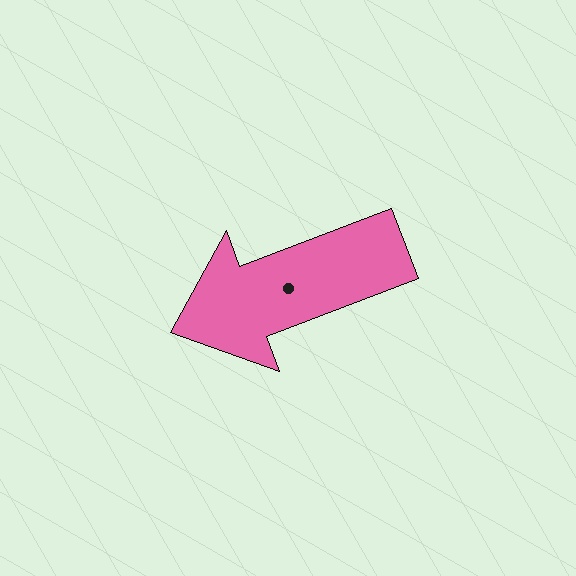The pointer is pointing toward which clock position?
Roughly 8 o'clock.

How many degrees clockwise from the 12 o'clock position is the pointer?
Approximately 249 degrees.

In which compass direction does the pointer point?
West.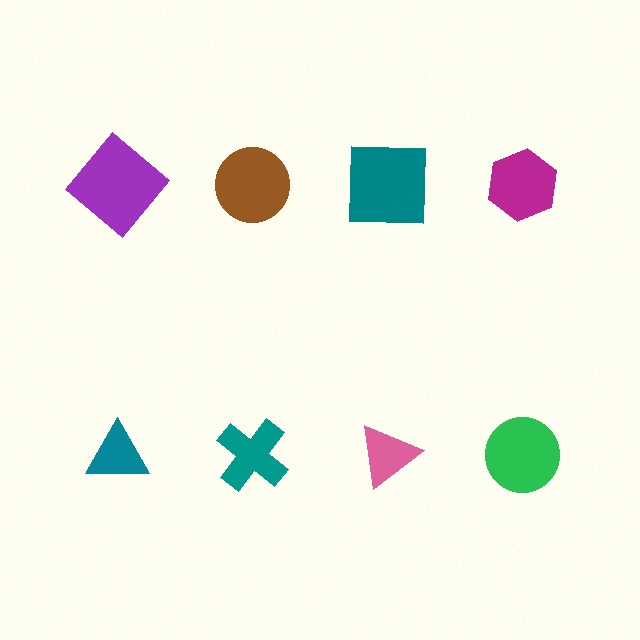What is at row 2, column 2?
A teal cross.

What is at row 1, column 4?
A magenta hexagon.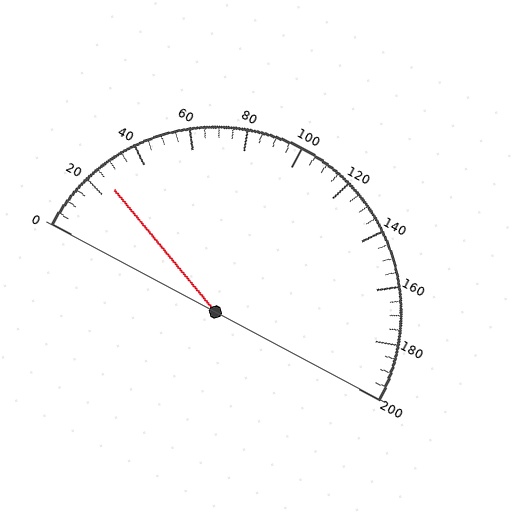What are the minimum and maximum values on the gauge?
The gauge ranges from 0 to 200.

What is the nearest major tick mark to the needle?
The nearest major tick mark is 20.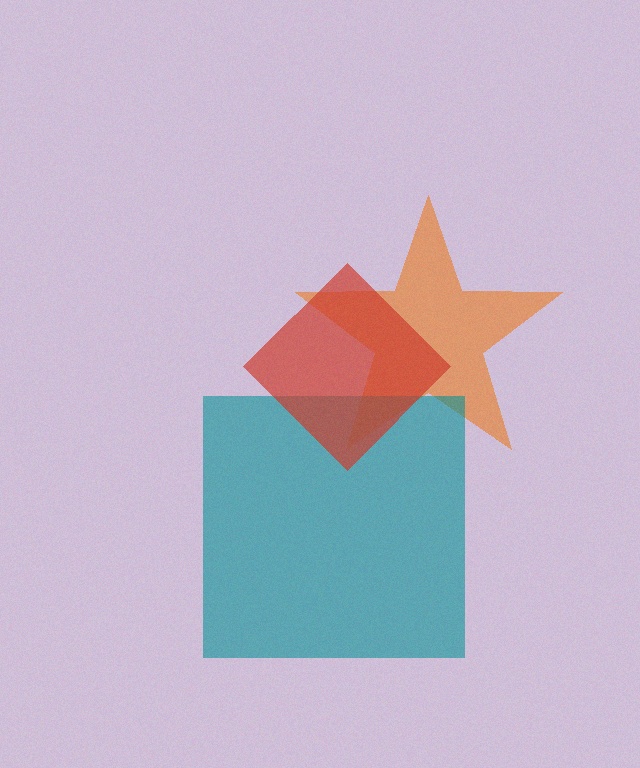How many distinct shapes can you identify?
There are 3 distinct shapes: an orange star, a teal square, a red diamond.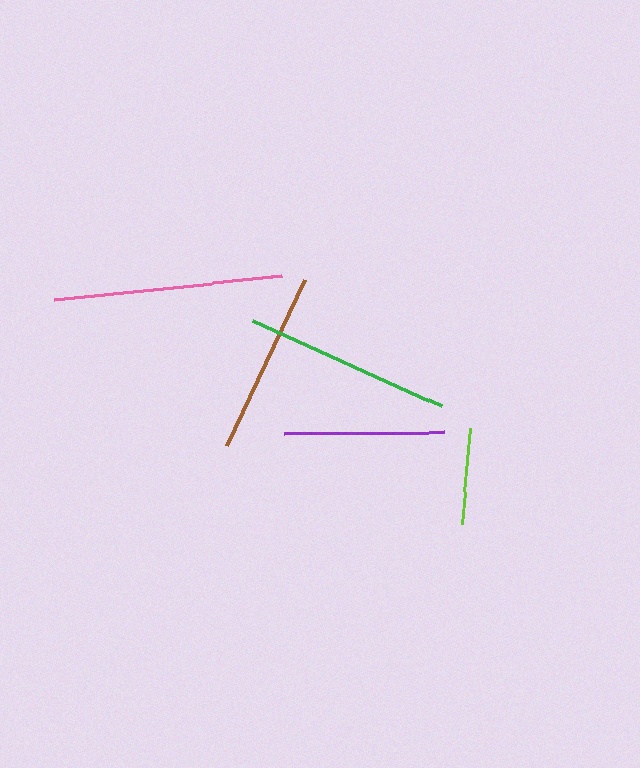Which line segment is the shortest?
The lime line is the shortest at approximately 97 pixels.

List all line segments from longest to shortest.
From longest to shortest: pink, green, brown, purple, lime.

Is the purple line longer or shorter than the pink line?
The pink line is longer than the purple line.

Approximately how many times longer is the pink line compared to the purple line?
The pink line is approximately 1.4 times the length of the purple line.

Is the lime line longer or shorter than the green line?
The green line is longer than the lime line.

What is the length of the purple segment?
The purple segment is approximately 161 pixels long.